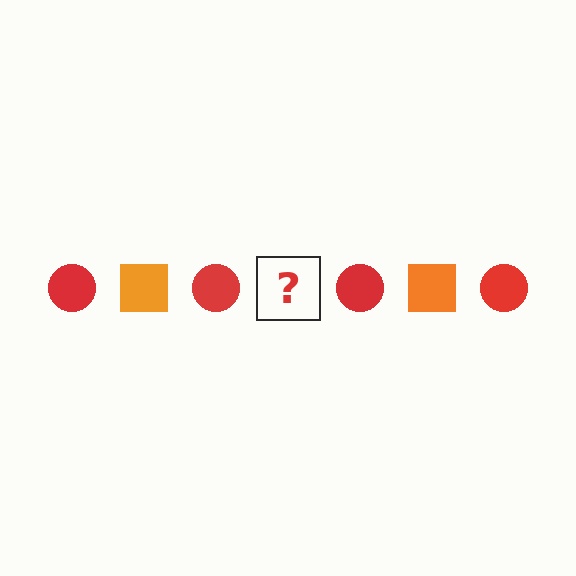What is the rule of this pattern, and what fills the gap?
The rule is that the pattern alternates between red circle and orange square. The gap should be filled with an orange square.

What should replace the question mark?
The question mark should be replaced with an orange square.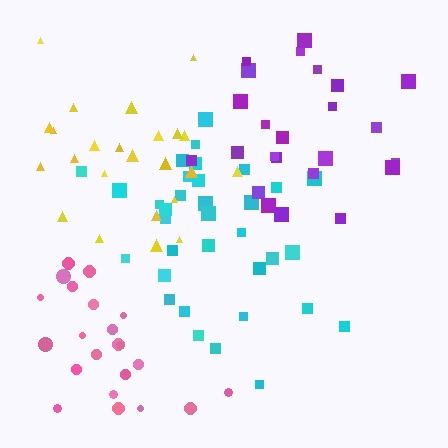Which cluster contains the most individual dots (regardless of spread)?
Cyan (34).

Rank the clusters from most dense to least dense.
yellow, cyan, purple, pink.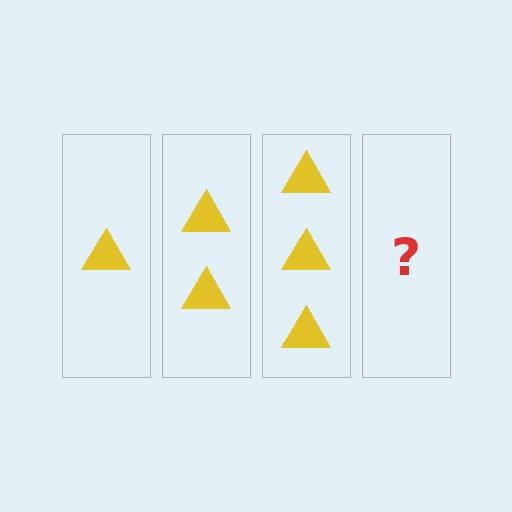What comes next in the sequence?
The next element should be 4 triangles.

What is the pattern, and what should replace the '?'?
The pattern is that each step adds one more triangle. The '?' should be 4 triangles.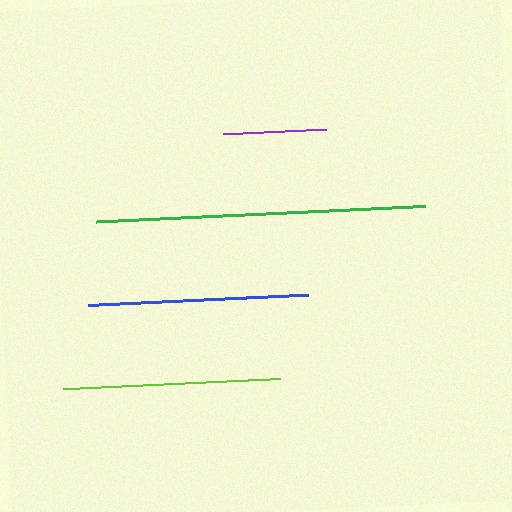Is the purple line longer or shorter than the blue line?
The blue line is longer than the purple line.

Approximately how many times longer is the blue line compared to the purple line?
The blue line is approximately 2.1 times the length of the purple line.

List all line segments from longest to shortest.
From longest to shortest: green, blue, lime, purple.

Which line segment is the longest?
The green line is the longest at approximately 329 pixels.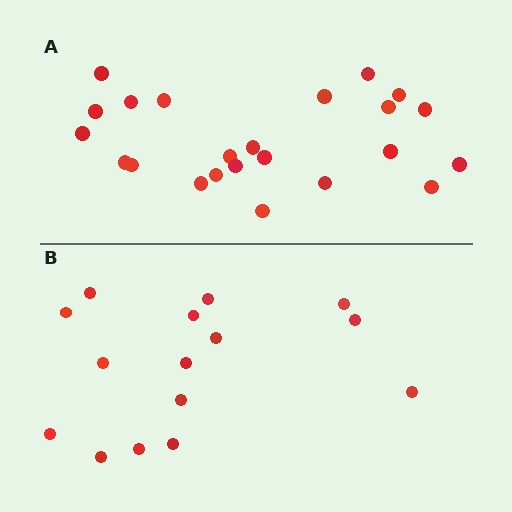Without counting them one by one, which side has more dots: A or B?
Region A (the top region) has more dots.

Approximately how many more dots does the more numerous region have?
Region A has roughly 8 or so more dots than region B.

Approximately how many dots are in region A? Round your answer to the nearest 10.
About 20 dots. (The exact count is 23, which rounds to 20.)